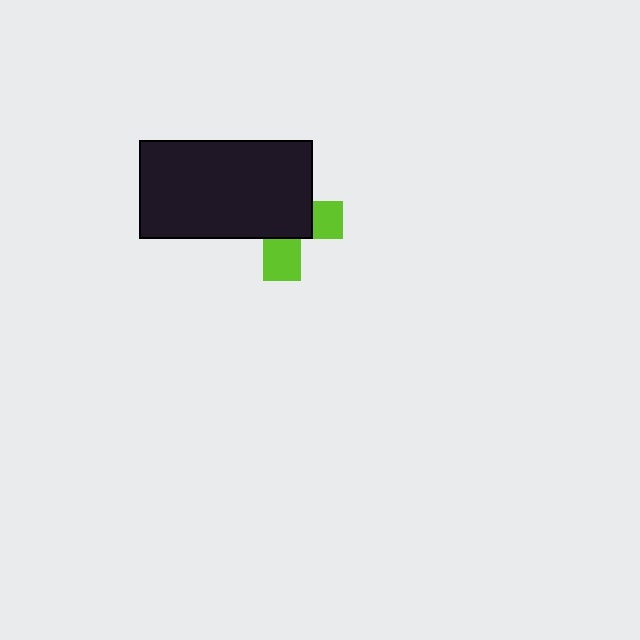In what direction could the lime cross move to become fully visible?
The lime cross could move toward the lower-right. That would shift it out from behind the black rectangle entirely.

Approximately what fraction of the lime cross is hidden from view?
Roughly 65% of the lime cross is hidden behind the black rectangle.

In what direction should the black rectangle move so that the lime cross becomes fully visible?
The black rectangle should move toward the upper-left. That is the shortest direction to clear the overlap and leave the lime cross fully visible.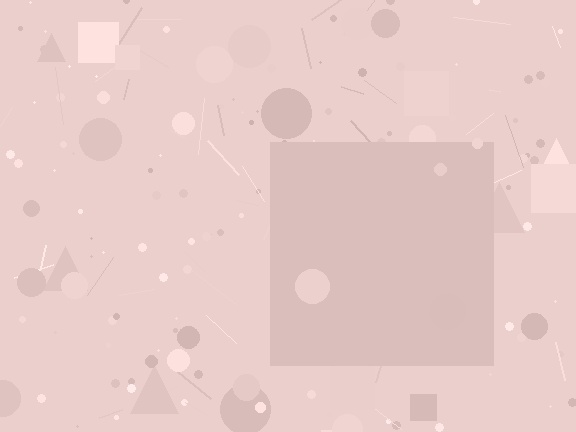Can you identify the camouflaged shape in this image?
The camouflaged shape is a square.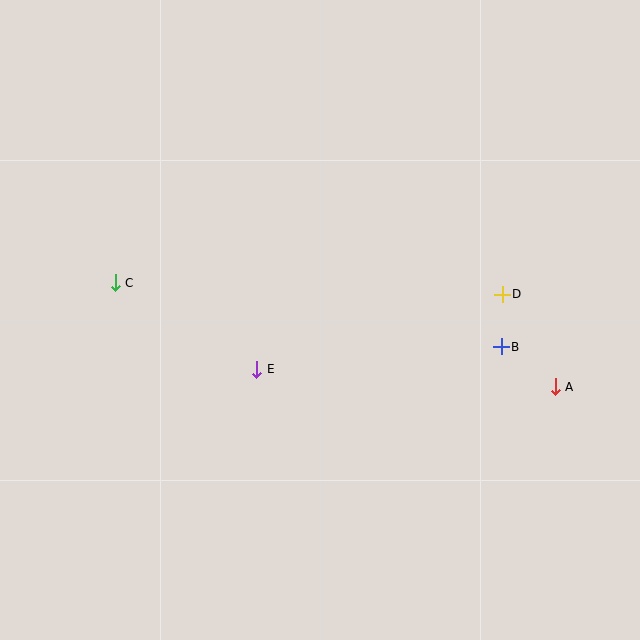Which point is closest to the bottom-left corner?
Point E is closest to the bottom-left corner.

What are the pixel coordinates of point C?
Point C is at (115, 283).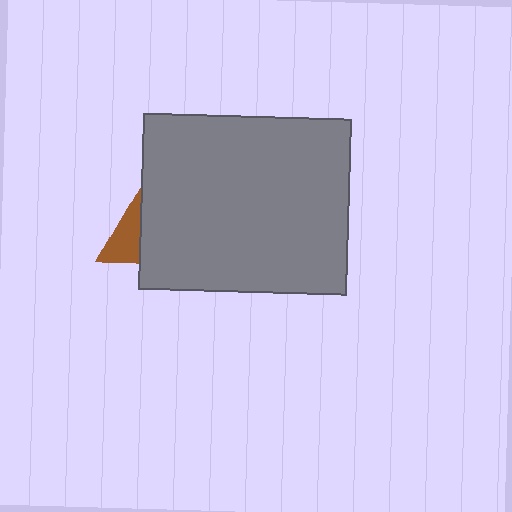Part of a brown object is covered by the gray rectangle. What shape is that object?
It is a triangle.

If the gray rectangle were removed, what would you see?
You would see the complete brown triangle.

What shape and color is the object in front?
The object in front is a gray rectangle.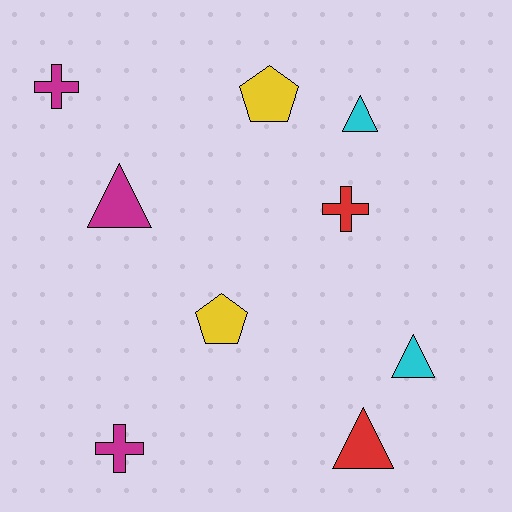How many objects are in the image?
There are 9 objects.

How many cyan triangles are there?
There are 2 cyan triangles.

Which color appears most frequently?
Magenta, with 3 objects.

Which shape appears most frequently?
Triangle, with 4 objects.